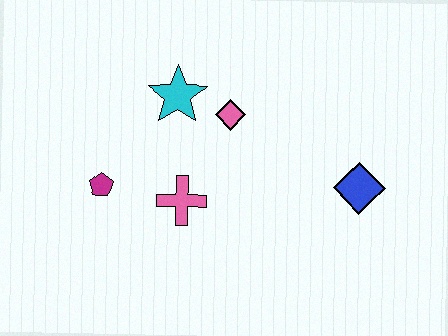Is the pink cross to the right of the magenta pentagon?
Yes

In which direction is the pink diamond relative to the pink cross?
The pink diamond is above the pink cross.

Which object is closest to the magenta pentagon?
The pink cross is closest to the magenta pentagon.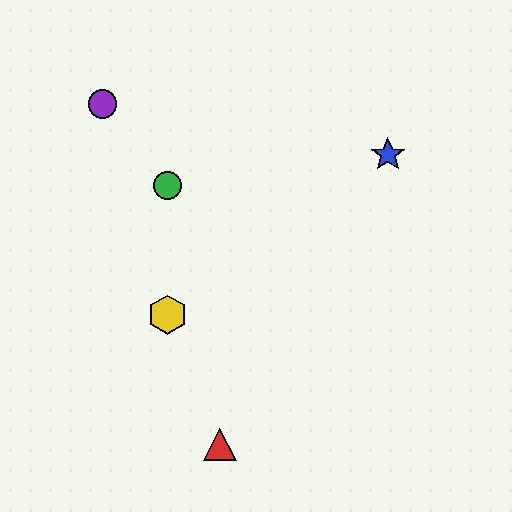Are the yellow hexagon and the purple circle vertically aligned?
No, the yellow hexagon is at x≈168 and the purple circle is at x≈103.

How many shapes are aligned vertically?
2 shapes (the green circle, the yellow hexagon) are aligned vertically.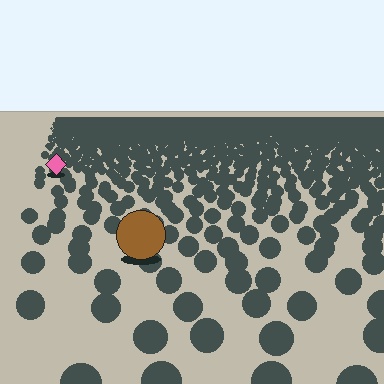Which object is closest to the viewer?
The brown circle is closest. The texture marks near it are larger and more spread out.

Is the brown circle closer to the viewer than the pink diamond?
Yes. The brown circle is closer — you can tell from the texture gradient: the ground texture is coarser near it.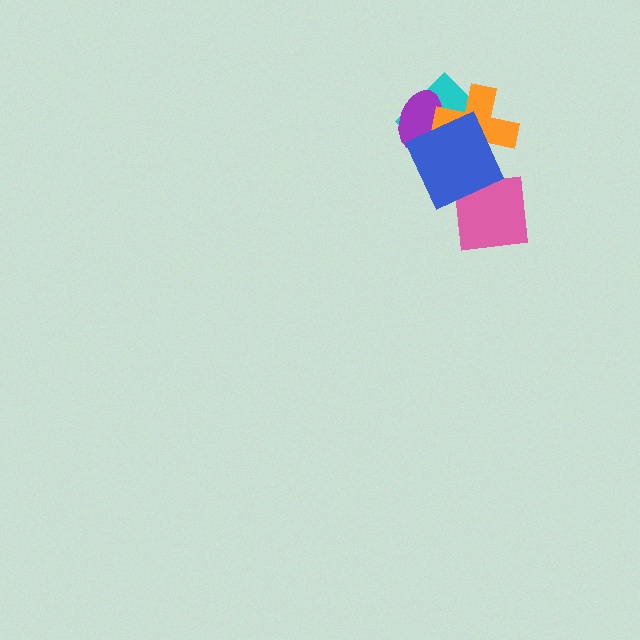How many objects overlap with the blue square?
4 objects overlap with the blue square.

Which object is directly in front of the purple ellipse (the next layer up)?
The orange cross is directly in front of the purple ellipse.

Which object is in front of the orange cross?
The blue square is in front of the orange cross.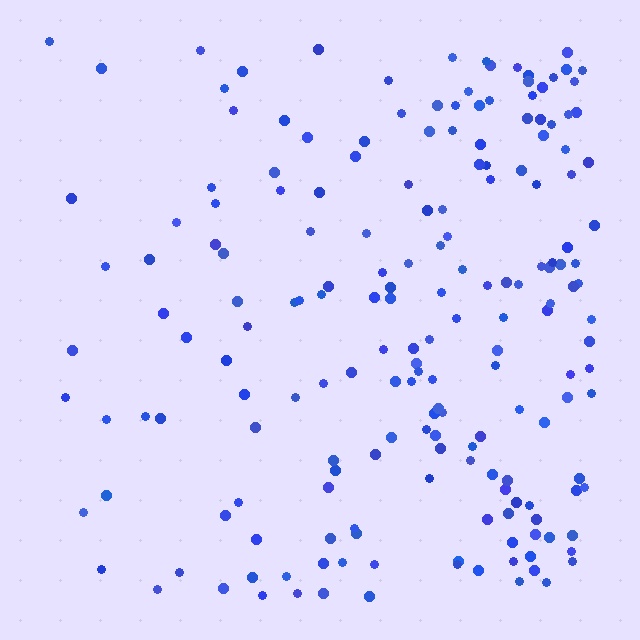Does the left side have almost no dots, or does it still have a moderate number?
Still a moderate number, just noticeably fewer than the right.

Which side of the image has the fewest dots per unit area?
The left.